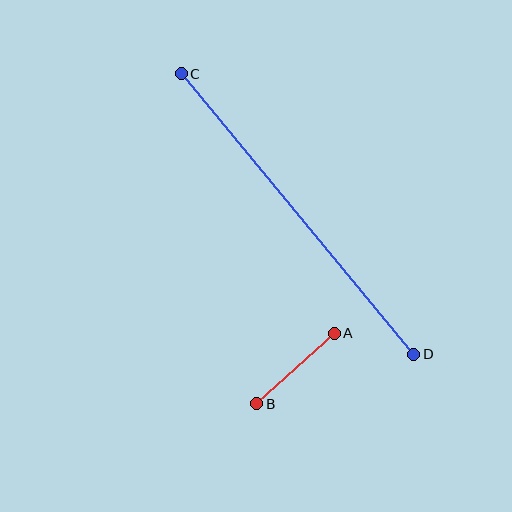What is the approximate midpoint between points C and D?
The midpoint is at approximately (298, 214) pixels.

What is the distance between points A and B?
The distance is approximately 105 pixels.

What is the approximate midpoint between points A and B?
The midpoint is at approximately (296, 369) pixels.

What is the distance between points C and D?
The distance is approximately 364 pixels.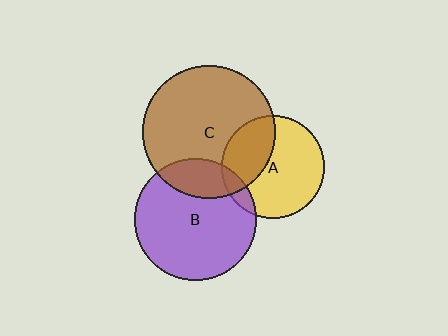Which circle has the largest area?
Circle C (brown).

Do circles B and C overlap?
Yes.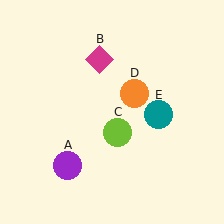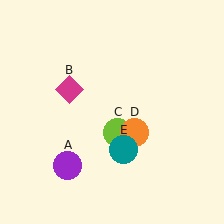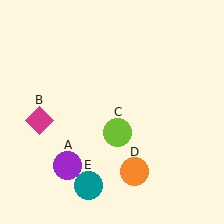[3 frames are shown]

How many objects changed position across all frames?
3 objects changed position: magenta diamond (object B), orange circle (object D), teal circle (object E).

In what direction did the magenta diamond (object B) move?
The magenta diamond (object B) moved down and to the left.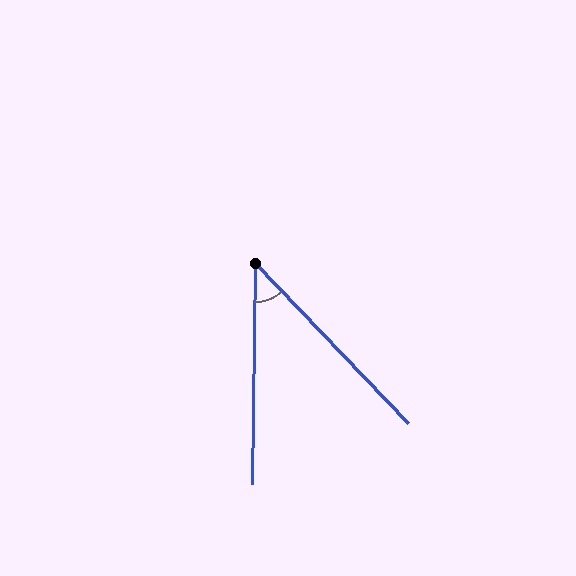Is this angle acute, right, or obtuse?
It is acute.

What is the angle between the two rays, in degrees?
Approximately 45 degrees.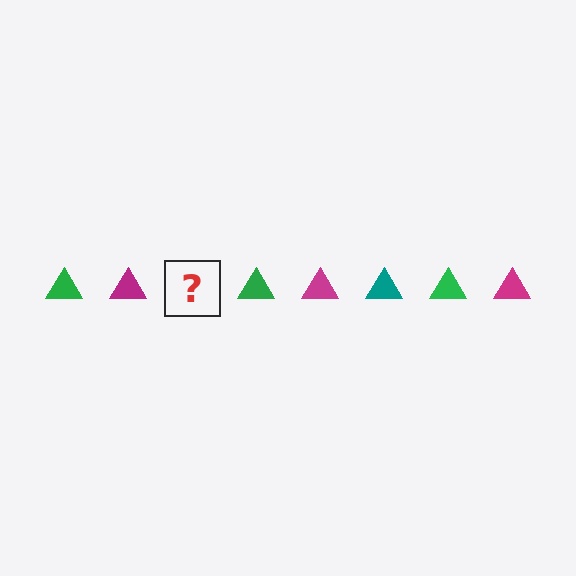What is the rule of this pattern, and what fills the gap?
The rule is that the pattern cycles through green, magenta, teal triangles. The gap should be filled with a teal triangle.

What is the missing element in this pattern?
The missing element is a teal triangle.